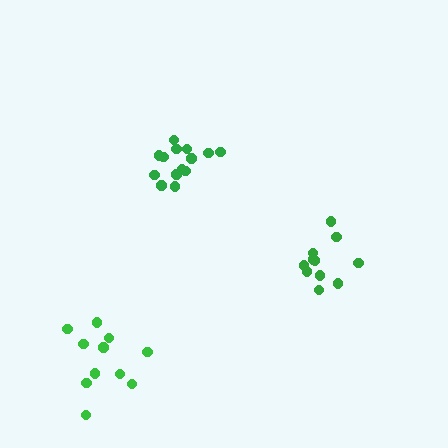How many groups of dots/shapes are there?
There are 3 groups.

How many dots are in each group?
Group 1: 11 dots, Group 2: 14 dots, Group 3: 11 dots (36 total).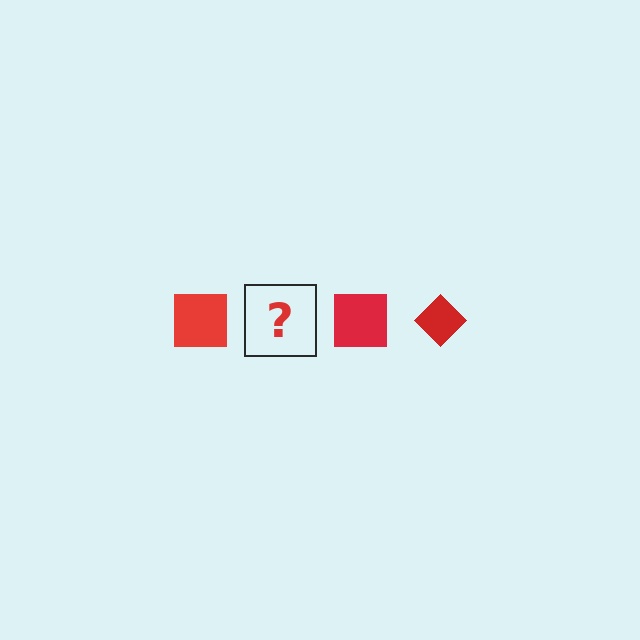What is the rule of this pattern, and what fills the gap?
The rule is that the pattern cycles through square, diamond shapes in red. The gap should be filled with a red diamond.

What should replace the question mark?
The question mark should be replaced with a red diamond.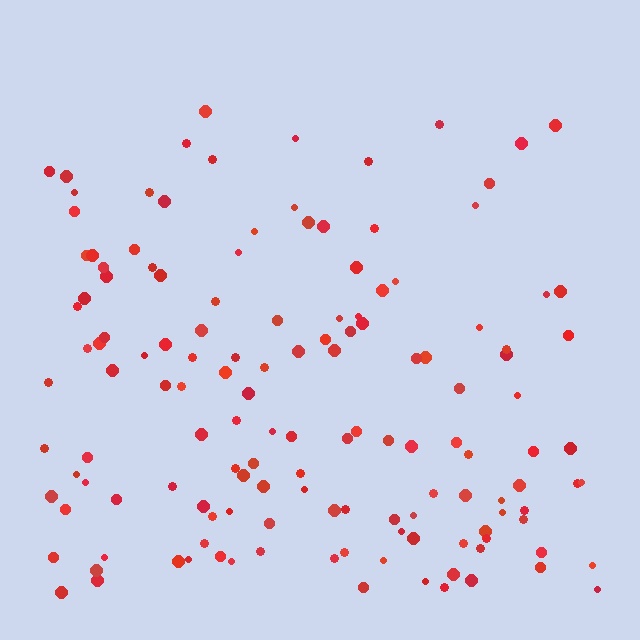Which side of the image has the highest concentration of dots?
The bottom.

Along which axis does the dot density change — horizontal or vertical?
Vertical.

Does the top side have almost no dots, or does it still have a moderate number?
Still a moderate number, just noticeably fewer than the bottom.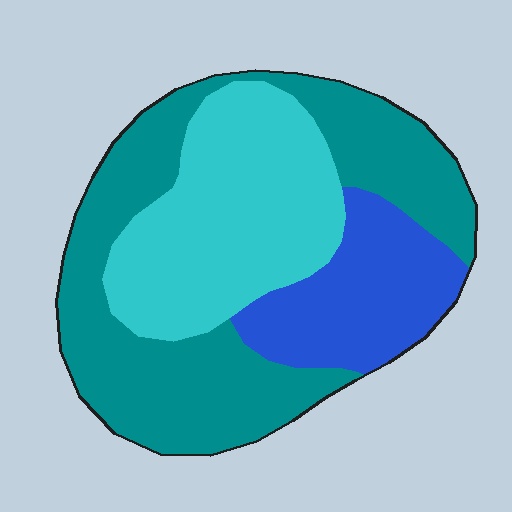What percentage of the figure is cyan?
Cyan covers 34% of the figure.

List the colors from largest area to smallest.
From largest to smallest: teal, cyan, blue.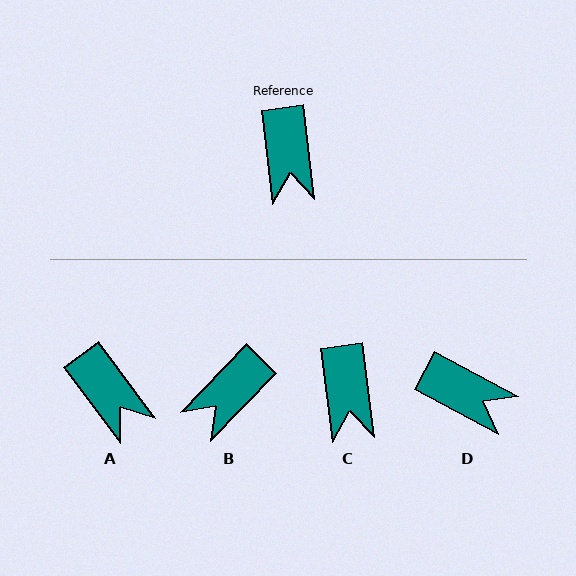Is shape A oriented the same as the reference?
No, it is off by about 30 degrees.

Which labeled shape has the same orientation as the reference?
C.